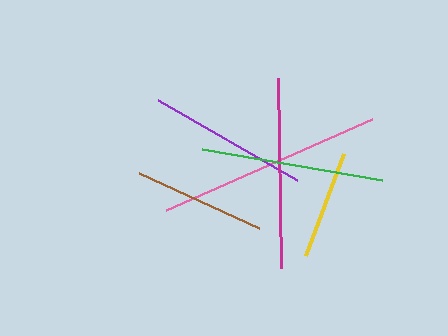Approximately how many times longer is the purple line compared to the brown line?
The purple line is approximately 1.2 times the length of the brown line.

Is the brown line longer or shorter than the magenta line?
The magenta line is longer than the brown line.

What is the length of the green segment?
The green segment is approximately 183 pixels long.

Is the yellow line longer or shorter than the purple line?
The purple line is longer than the yellow line.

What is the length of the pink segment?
The pink segment is approximately 225 pixels long.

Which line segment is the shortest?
The yellow line is the shortest at approximately 109 pixels.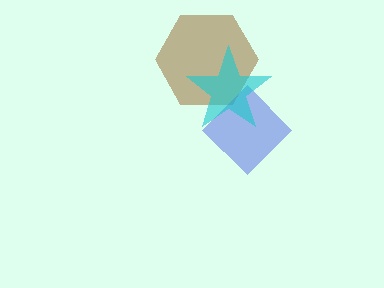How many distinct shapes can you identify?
There are 3 distinct shapes: a brown hexagon, a blue diamond, a cyan star.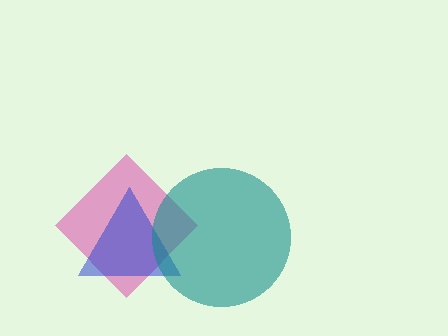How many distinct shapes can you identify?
There are 3 distinct shapes: a magenta diamond, a blue triangle, a teal circle.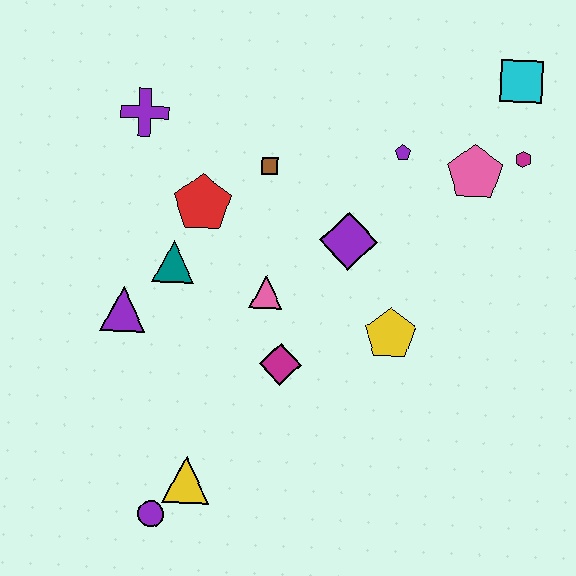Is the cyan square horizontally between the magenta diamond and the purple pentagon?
No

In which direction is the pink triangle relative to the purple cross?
The pink triangle is below the purple cross.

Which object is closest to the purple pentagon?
The pink pentagon is closest to the purple pentagon.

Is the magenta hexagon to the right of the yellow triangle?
Yes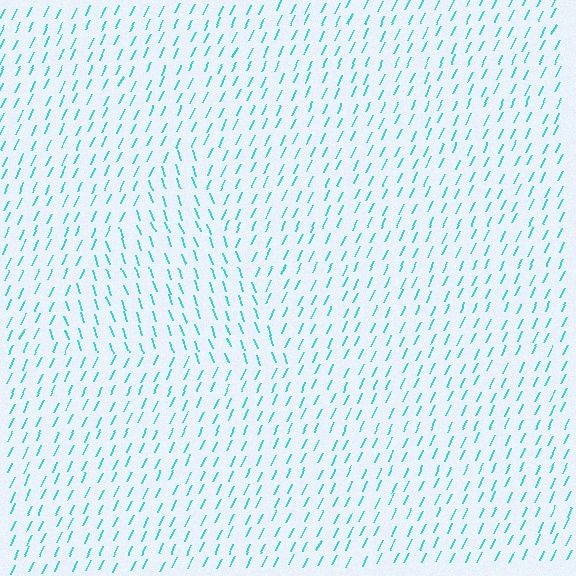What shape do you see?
I see a triangle.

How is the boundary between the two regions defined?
The boundary is defined purely by a change in line orientation (approximately 45 degrees difference). All lines are the same color and thickness.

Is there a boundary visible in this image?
Yes, there is a texture boundary formed by a change in line orientation.